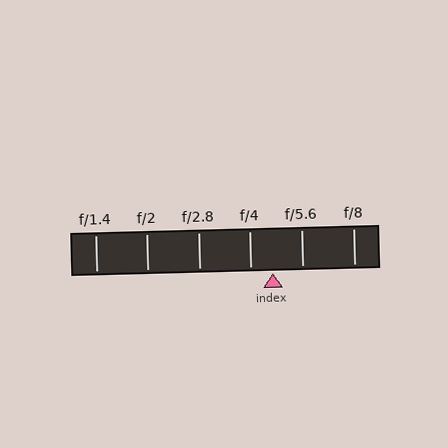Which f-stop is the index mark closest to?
The index mark is closest to f/4.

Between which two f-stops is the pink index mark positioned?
The index mark is between f/4 and f/5.6.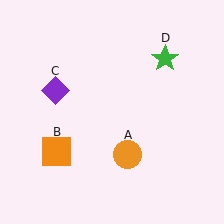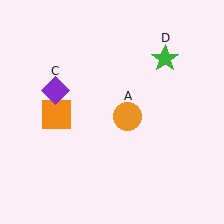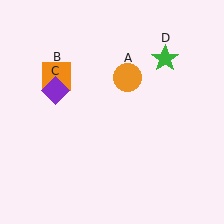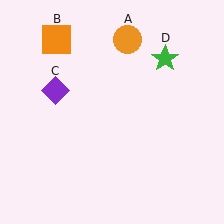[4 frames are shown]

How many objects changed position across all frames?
2 objects changed position: orange circle (object A), orange square (object B).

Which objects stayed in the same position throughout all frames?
Purple diamond (object C) and green star (object D) remained stationary.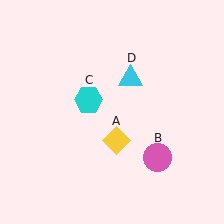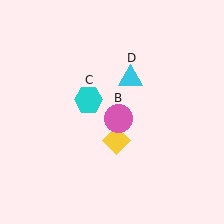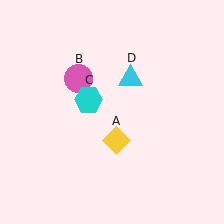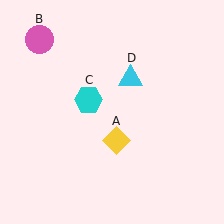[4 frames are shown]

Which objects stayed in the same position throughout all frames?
Yellow diamond (object A) and cyan hexagon (object C) and cyan triangle (object D) remained stationary.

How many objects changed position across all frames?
1 object changed position: pink circle (object B).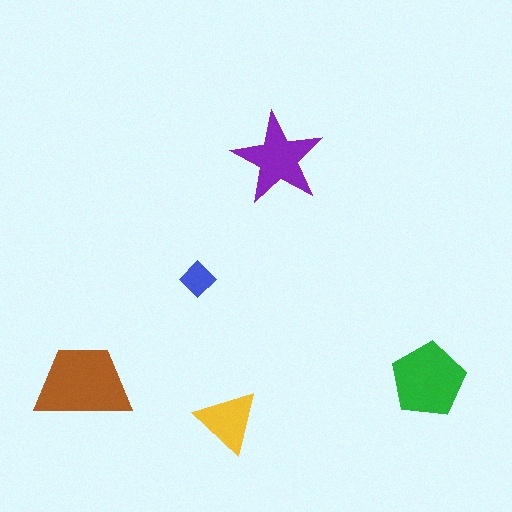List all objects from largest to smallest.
The brown trapezoid, the green pentagon, the purple star, the yellow triangle, the blue diamond.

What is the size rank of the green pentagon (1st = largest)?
2nd.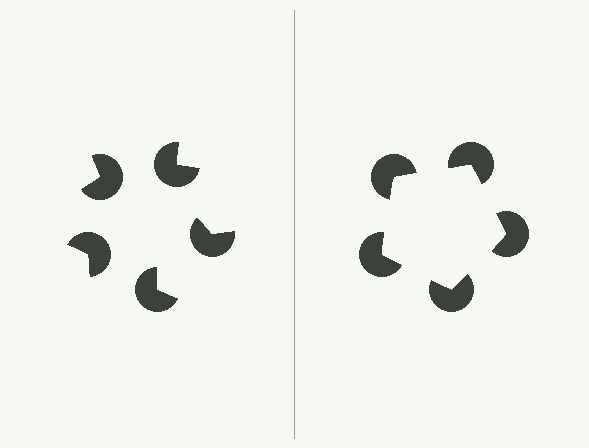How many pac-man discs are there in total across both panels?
10 — 5 on each side.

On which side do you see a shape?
An illusory pentagon appears on the right side. On the left side the wedge cuts are rotated, so no coherent shape forms.